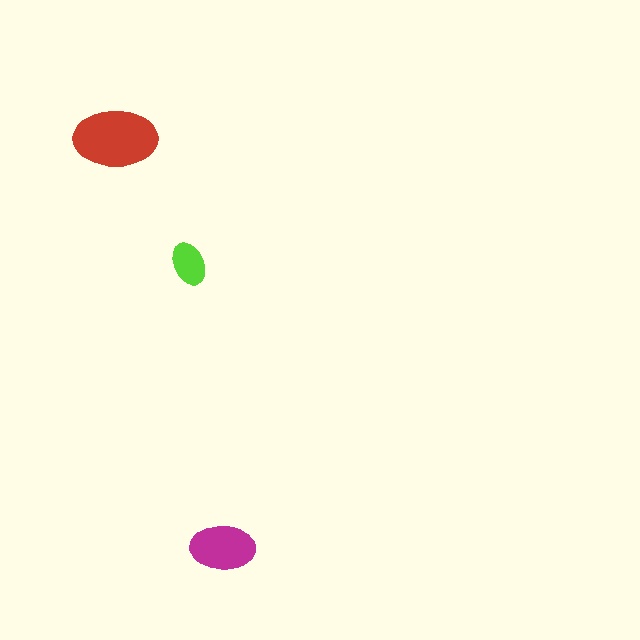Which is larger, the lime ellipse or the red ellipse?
The red one.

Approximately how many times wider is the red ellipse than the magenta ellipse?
About 1.5 times wider.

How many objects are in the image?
There are 3 objects in the image.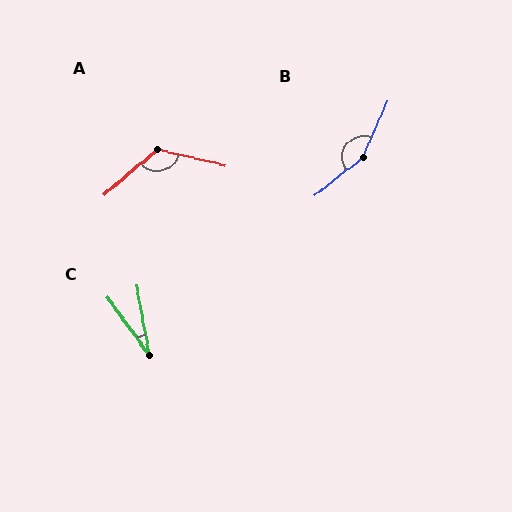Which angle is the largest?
B, at approximately 152 degrees.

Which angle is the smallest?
C, at approximately 26 degrees.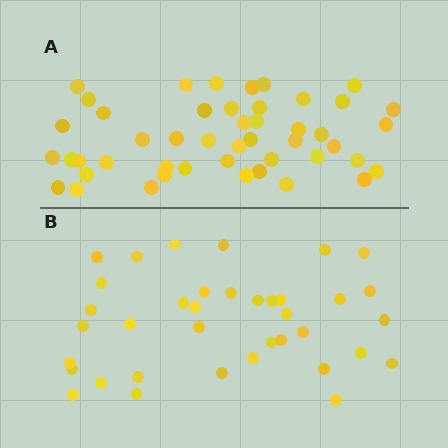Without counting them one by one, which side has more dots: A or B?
Region A (the top region) has more dots.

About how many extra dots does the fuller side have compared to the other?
Region A has roughly 10 or so more dots than region B.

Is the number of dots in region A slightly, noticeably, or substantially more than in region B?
Region A has noticeably more, but not dramatically so. The ratio is roughly 1.3 to 1.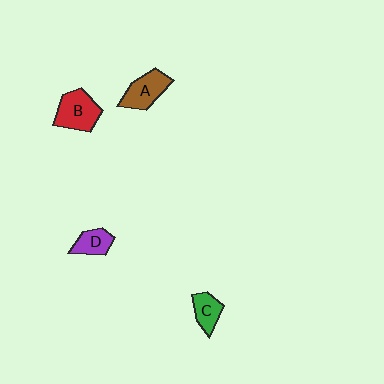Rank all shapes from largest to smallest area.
From largest to smallest: B (red), A (brown), D (purple), C (green).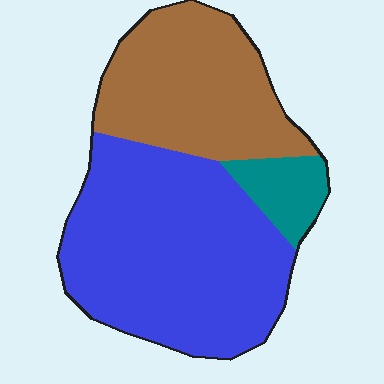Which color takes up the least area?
Teal, at roughly 10%.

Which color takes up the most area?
Blue, at roughly 55%.